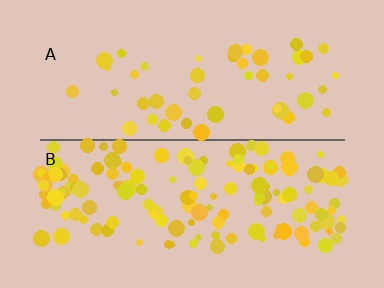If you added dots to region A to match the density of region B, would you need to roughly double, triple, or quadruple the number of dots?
Approximately triple.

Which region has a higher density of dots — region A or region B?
B (the bottom).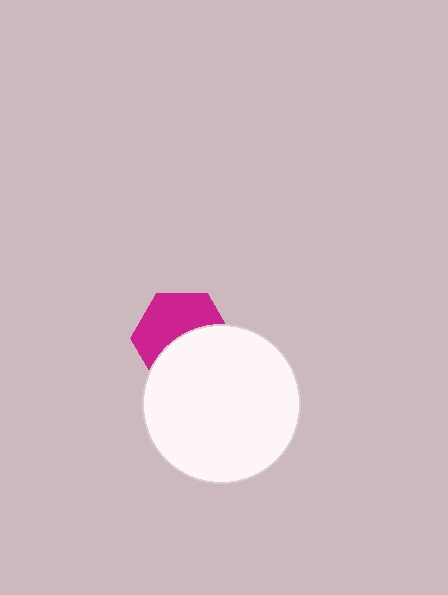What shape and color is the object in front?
The object in front is a white circle.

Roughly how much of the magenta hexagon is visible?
About half of it is visible (roughly 51%).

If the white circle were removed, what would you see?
You would see the complete magenta hexagon.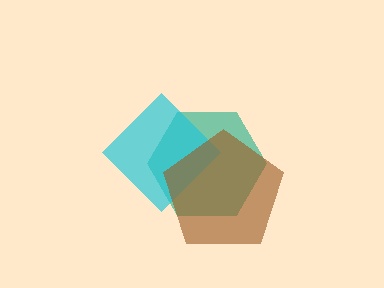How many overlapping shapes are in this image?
There are 3 overlapping shapes in the image.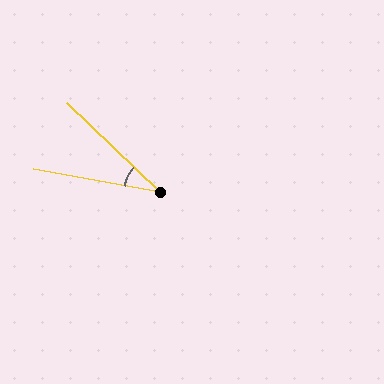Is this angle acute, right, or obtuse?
It is acute.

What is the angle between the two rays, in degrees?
Approximately 33 degrees.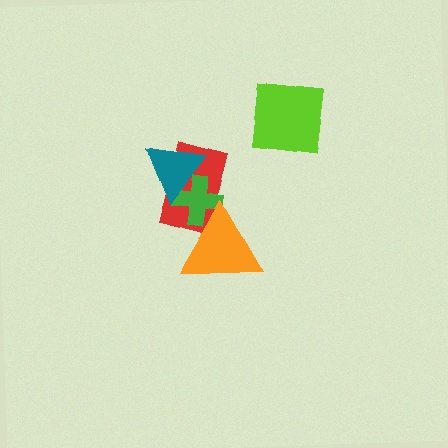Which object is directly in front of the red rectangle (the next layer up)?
The green cross is directly in front of the red rectangle.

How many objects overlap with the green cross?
3 objects overlap with the green cross.